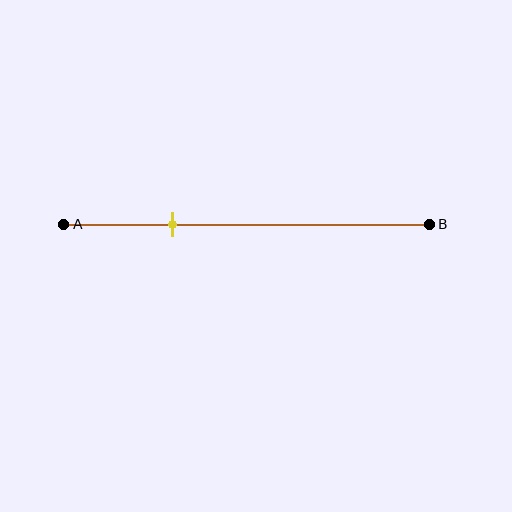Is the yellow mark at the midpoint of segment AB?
No, the mark is at about 30% from A, not at the 50% midpoint.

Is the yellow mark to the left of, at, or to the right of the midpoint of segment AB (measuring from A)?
The yellow mark is to the left of the midpoint of segment AB.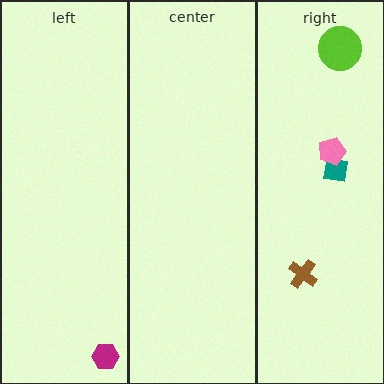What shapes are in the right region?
The brown cross, the teal square, the lime circle, the pink pentagon.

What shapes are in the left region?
The magenta hexagon.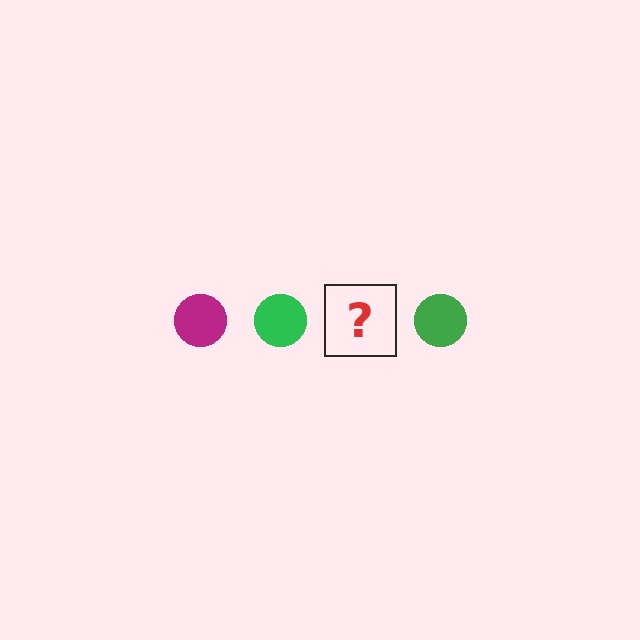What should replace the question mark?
The question mark should be replaced with a magenta circle.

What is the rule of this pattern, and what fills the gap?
The rule is that the pattern cycles through magenta, green circles. The gap should be filled with a magenta circle.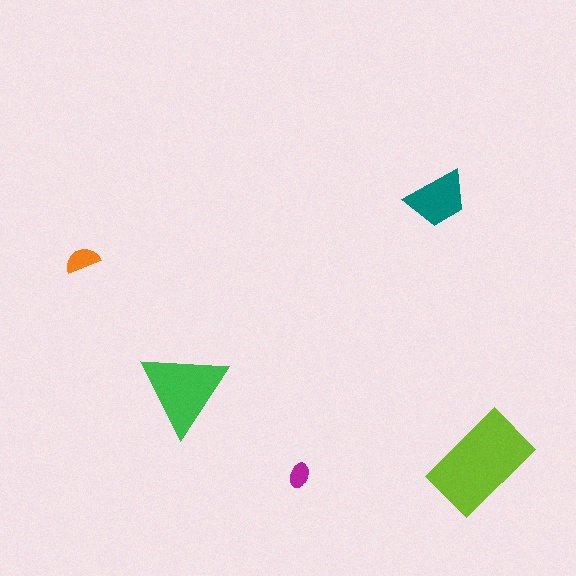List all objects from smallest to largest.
The magenta ellipse, the orange semicircle, the teal trapezoid, the green triangle, the lime rectangle.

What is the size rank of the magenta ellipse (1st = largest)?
5th.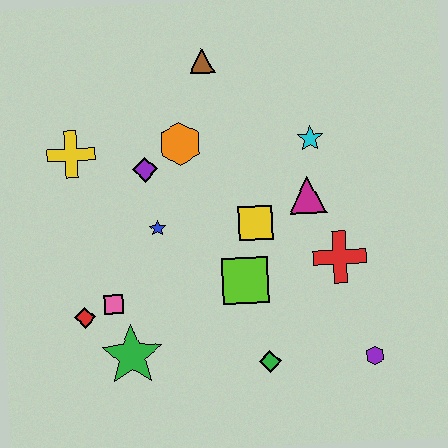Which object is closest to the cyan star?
The magenta triangle is closest to the cyan star.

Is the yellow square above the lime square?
Yes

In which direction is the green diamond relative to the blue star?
The green diamond is below the blue star.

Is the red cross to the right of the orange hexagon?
Yes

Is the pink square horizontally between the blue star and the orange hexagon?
No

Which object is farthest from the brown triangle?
The purple hexagon is farthest from the brown triangle.